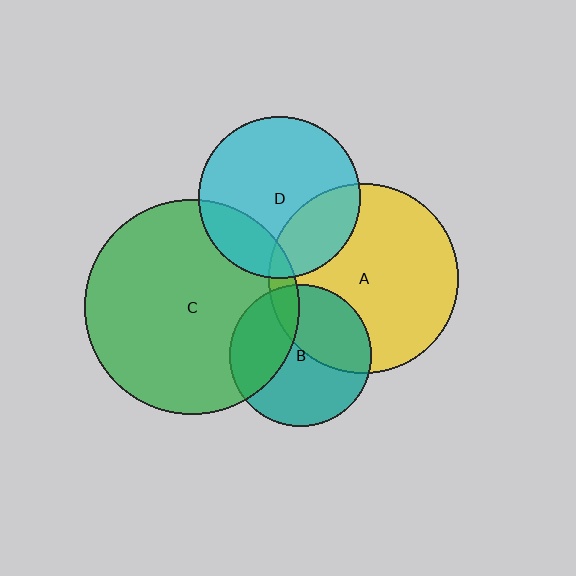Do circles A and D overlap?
Yes.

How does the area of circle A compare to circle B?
Approximately 1.8 times.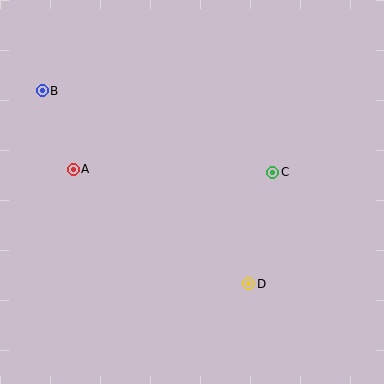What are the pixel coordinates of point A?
Point A is at (73, 169).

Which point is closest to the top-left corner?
Point B is closest to the top-left corner.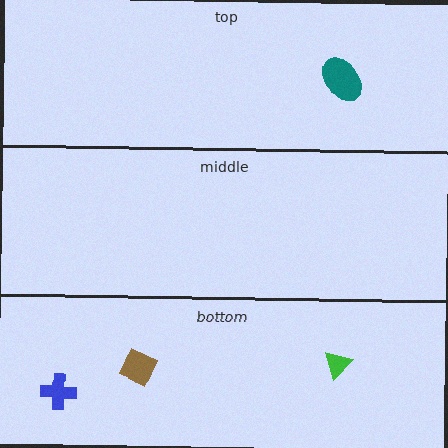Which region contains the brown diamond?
The bottom region.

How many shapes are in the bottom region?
3.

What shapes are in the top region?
The teal ellipse.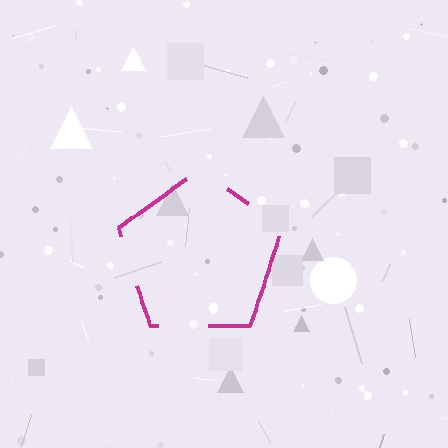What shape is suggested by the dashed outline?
The dashed outline suggests a pentagon.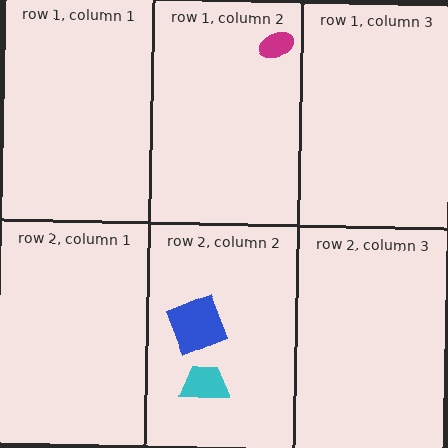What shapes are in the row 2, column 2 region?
The cyan trapezoid, the blue square.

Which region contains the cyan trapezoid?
The row 2, column 2 region.